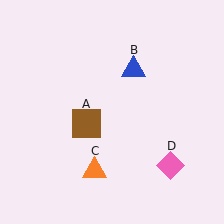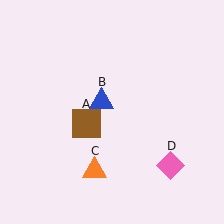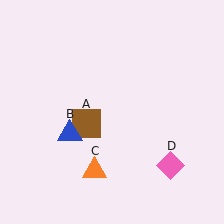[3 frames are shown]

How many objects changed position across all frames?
1 object changed position: blue triangle (object B).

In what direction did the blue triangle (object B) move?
The blue triangle (object B) moved down and to the left.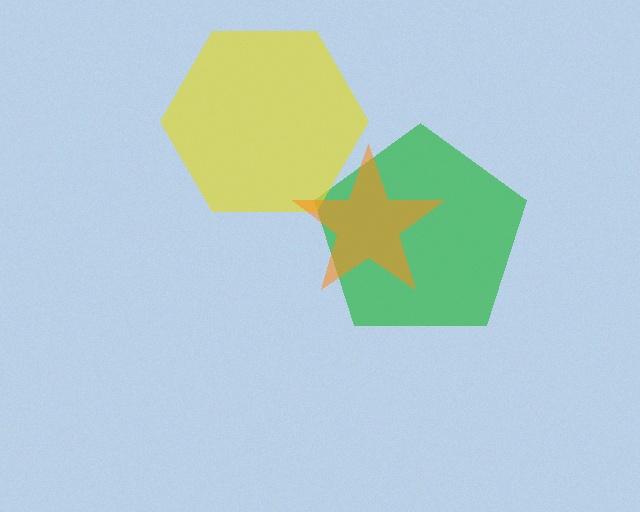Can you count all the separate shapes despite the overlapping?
Yes, there are 3 separate shapes.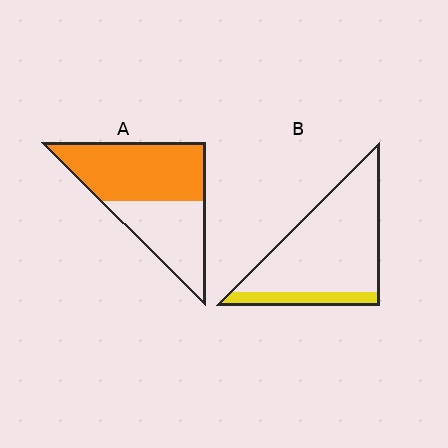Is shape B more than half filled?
No.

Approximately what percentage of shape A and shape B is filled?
A is approximately 60% and B is approximately 15%.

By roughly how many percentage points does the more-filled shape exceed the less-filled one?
By roughly 45 percentage points (A over B).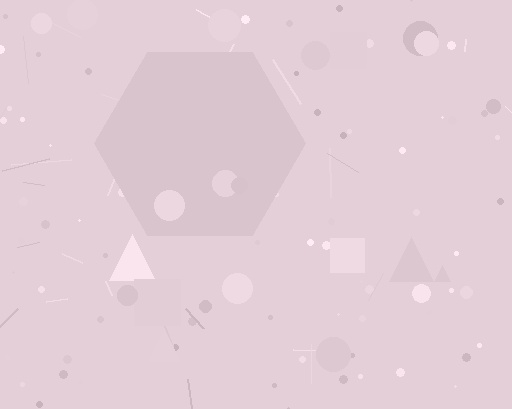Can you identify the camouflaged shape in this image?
The camouflaged shape is a hexagon.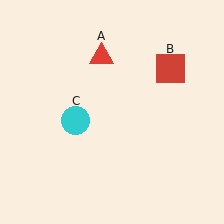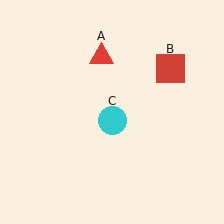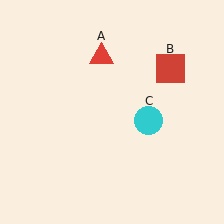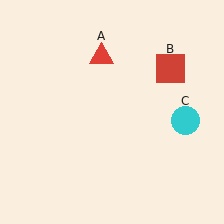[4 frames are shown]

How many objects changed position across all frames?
1 object changed position: cyan circle (object C).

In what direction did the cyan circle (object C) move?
The cyan circle (object C) moved right.